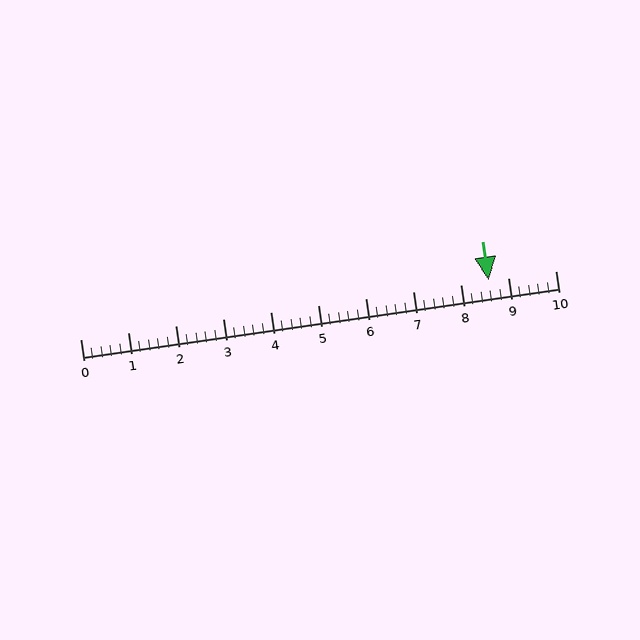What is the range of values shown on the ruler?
The ruler shows values from 0 to 10.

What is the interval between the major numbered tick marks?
The major tick marks are spaced 1 units apart.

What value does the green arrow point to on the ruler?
The green arrow points to approximately 8.6.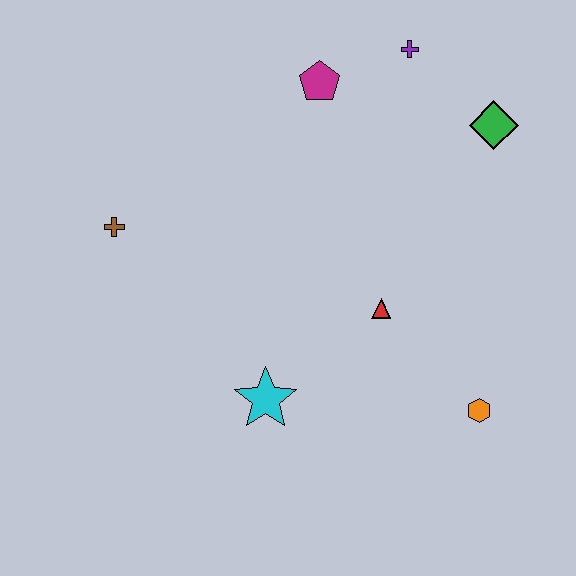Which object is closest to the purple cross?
The magenta pentagon is closest to the purple cross.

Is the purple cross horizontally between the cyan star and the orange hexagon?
Yes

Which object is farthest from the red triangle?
The brown cross is farthest from the red triangle.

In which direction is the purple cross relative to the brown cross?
The purple cross is to the right of the brown cross.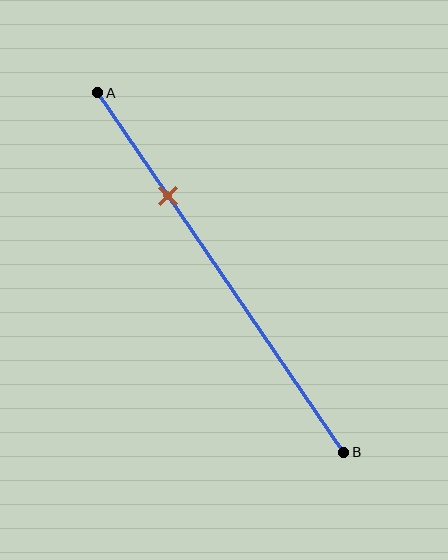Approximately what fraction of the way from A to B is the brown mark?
The brown mark is approximately 30% of the way from A to B.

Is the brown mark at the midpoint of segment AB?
No, the mark is at about 30% from A, not at the 50% midpoint.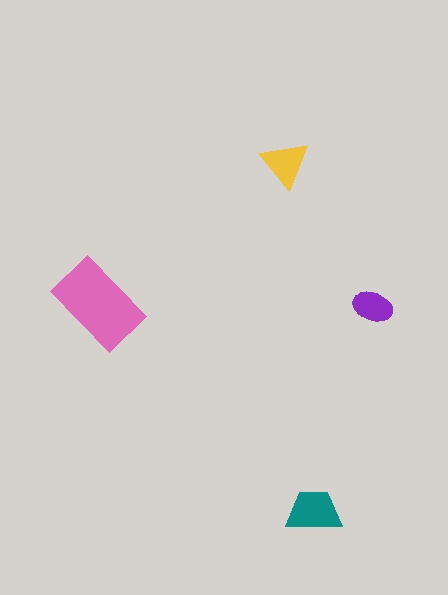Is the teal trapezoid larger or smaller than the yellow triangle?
Larger.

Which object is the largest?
The pink rectangle.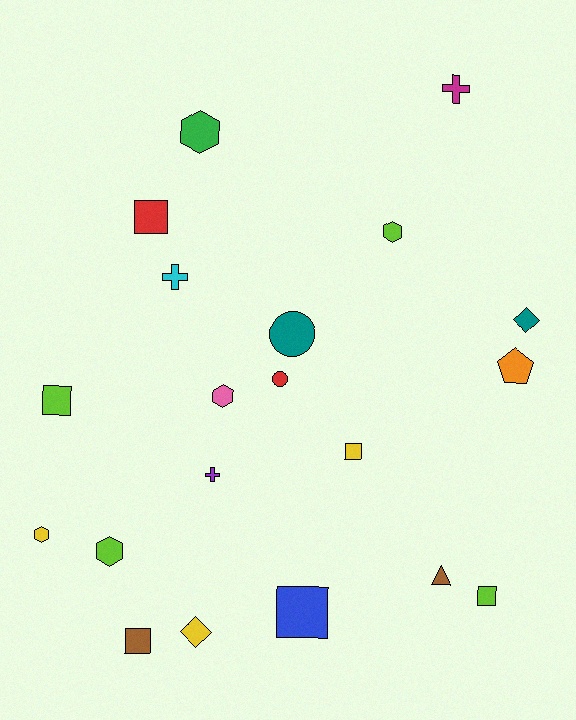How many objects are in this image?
There are 20 objects.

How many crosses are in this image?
There are 3 crosses.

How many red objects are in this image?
There are 2 red objects.